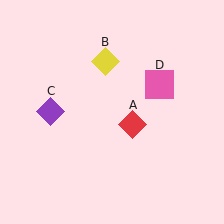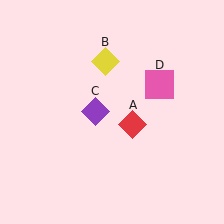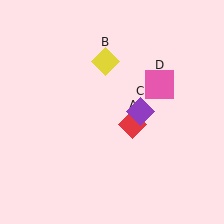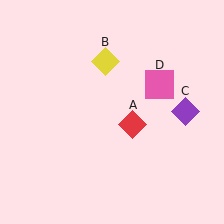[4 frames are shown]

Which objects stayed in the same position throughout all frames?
Red diamond (object A) and yellow diamond (object B) and pink square (object D) remained stationary.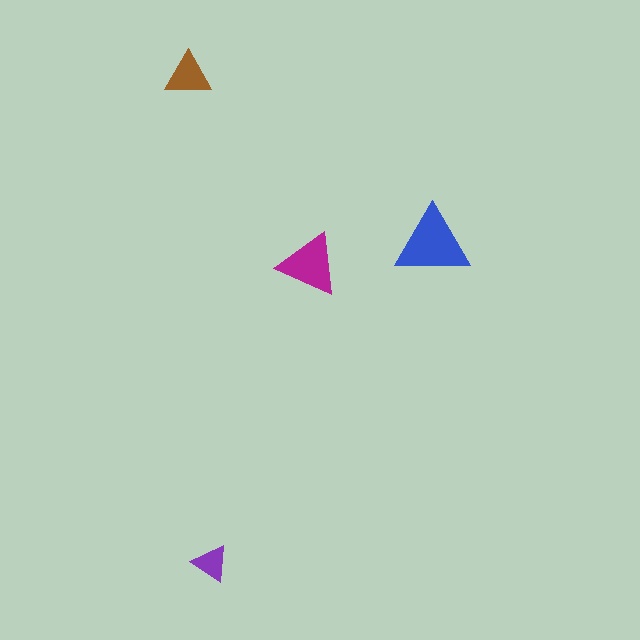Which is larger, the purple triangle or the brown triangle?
The brown one.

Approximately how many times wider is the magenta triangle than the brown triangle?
About 1.5 times wider.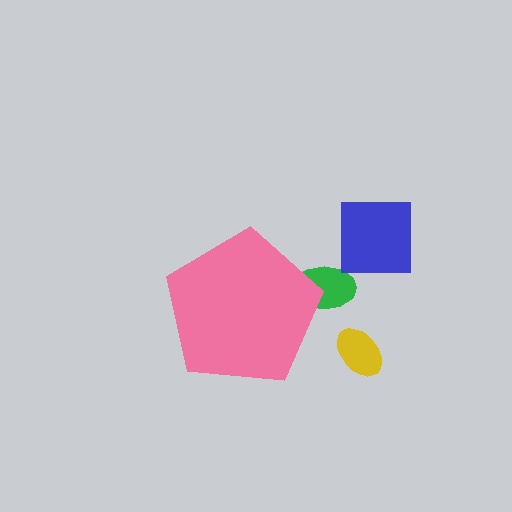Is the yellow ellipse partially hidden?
No, the yellow ellipse is fully visible.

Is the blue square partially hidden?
No, the blue square is fully visible.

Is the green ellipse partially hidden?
Yes, the green ellipse is partially hidden behind the pink pentagon.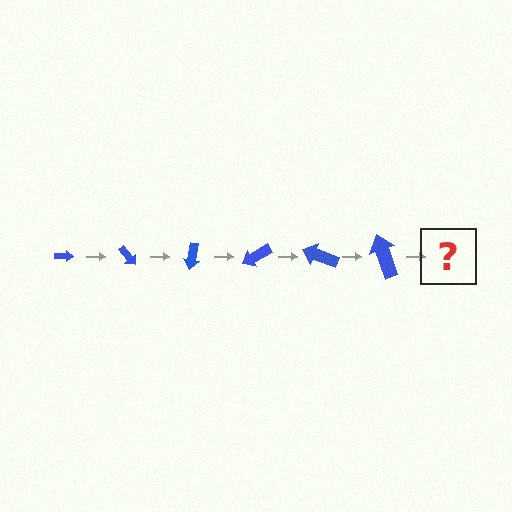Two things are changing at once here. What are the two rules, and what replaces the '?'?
The two rules are that the arrow grows larger each step and it rotates 50 degrees each step. The '?' should be an arrow, larger than the previous one and rotated 300 degrees from the start.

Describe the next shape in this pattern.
It should be an arrow, larger than the previous one and rotated 300 degrees from the start.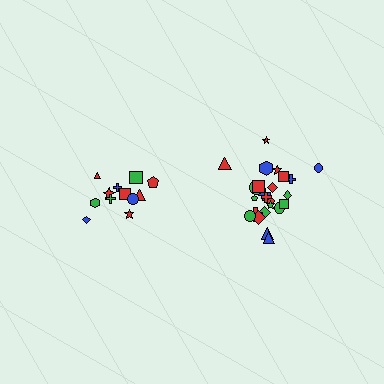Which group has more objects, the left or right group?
The right group.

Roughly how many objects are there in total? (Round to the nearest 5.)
Roughly 35 objects in total.